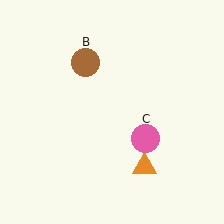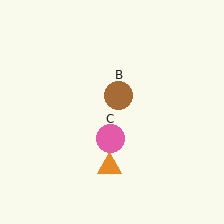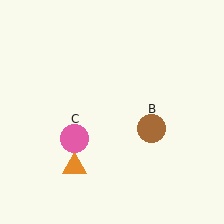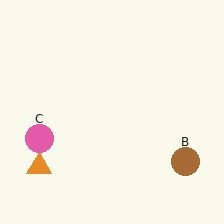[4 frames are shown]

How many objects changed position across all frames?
3 objects changed position: orange triangle (object A), brown circle (object B), pink circle (object C).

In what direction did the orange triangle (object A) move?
The orange triangle (object A) moved left.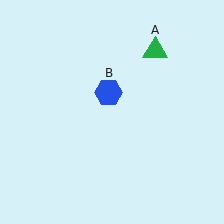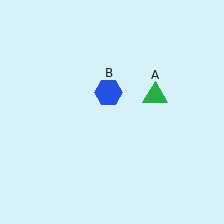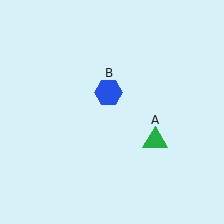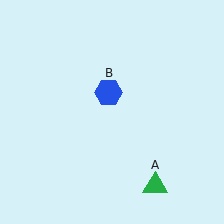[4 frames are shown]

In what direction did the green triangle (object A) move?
The green triangle (object A) moved down.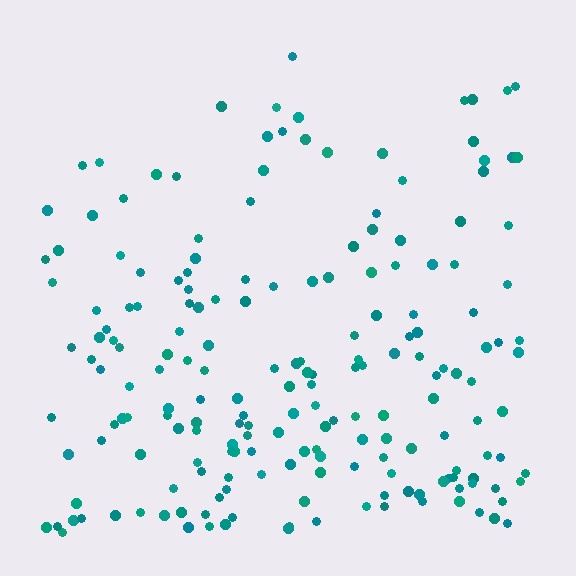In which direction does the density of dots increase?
From top to bottom, with the bottom side densest.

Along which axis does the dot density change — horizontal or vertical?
Vertical.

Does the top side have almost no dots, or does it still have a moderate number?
Still a moderate number, just noticeably fewer than the bottom.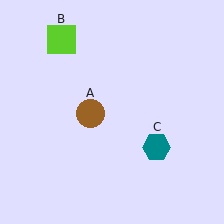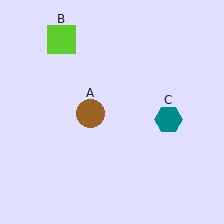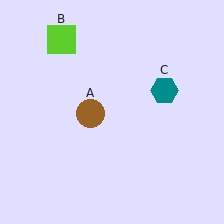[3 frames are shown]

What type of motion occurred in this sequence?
The teal hexagon (object C) rotated counterclockwise around the center of the scene.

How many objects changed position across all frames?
1 object changed position: teal hexagon (object C).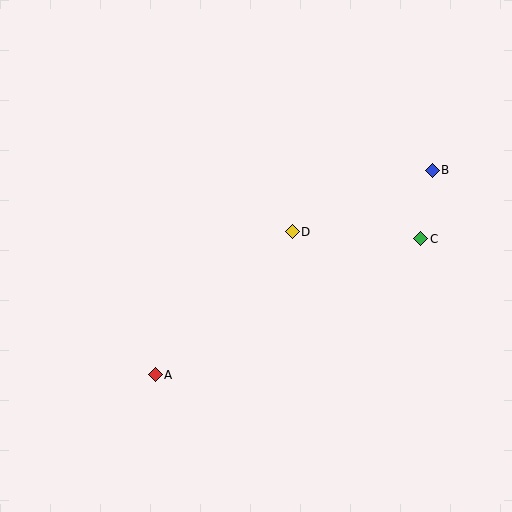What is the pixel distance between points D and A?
The distance between D and A is 198 pixels.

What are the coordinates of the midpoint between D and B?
The midpoint between D and B is at (362, 201).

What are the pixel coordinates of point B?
Point B is at (432, 170).